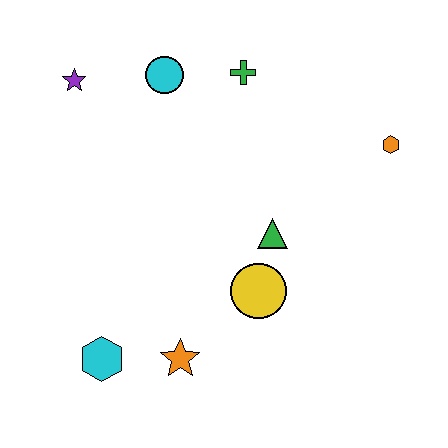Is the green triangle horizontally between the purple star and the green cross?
No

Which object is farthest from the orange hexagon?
The cyan hexagon is farthest from the orange hexagon.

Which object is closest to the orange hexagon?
The green triangle is closest to the orange hexagon.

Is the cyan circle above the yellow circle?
Yes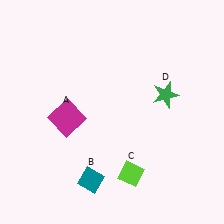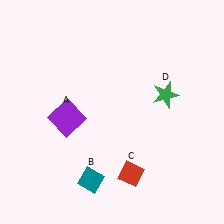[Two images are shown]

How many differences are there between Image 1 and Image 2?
There are 2 differences between the two images.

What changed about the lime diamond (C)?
In Image 1, C is lime. In Image 2, it changed to red.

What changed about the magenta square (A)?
In Image 1, A is magenta. In Image 2, it changed to purple.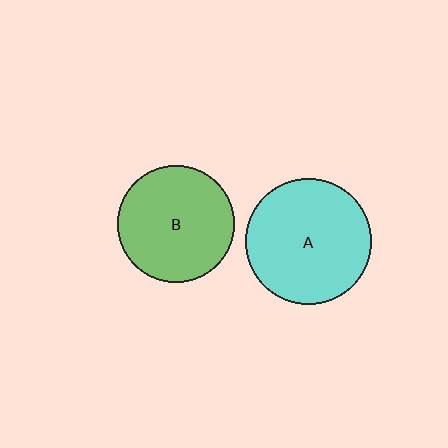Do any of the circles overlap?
No, none of the circles overlap.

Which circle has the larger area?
Circle A (cyan).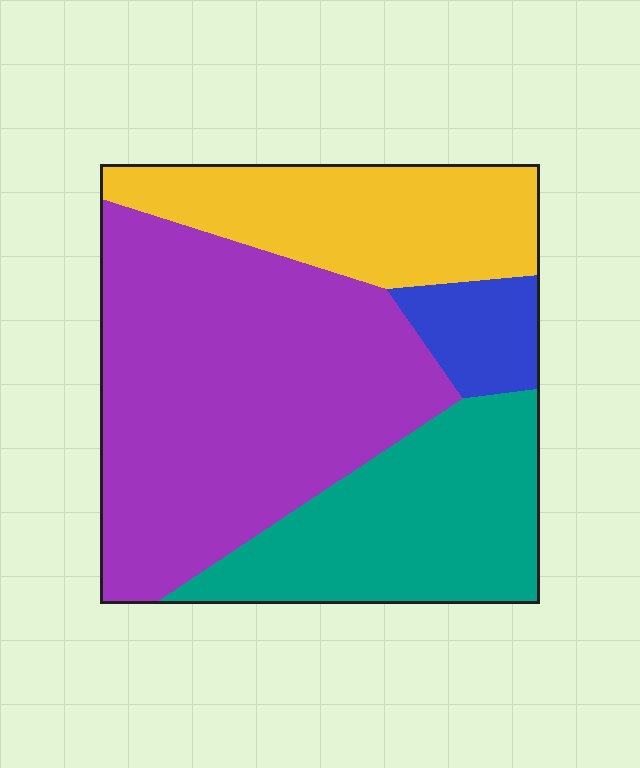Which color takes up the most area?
Purple, at roughly 45%.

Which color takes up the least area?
Blue, at roughly 5%.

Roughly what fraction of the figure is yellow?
Yellow covers roughly 20% of the figure.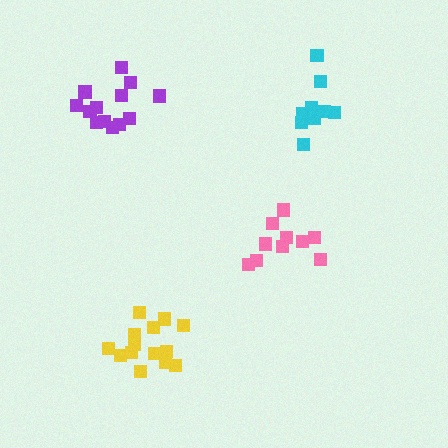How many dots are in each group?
Group 1: 10 dots, Group 2: 14 dots, Group 3: 13 dots, Group 4: 9 dots (46 total).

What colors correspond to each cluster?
The clusters are colored: pink, yellow, purple, cyan.